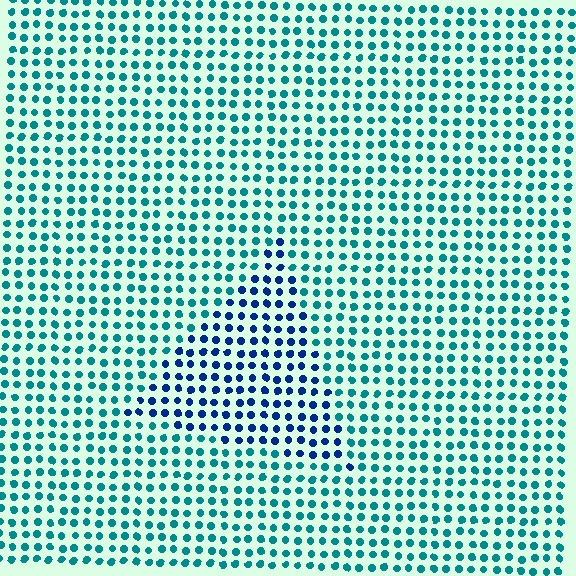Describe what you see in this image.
The image is filled with small teal elements in a uniform arrangement. A triangle-shaped region is visible where the elements are tinted to a slightly different hue, forming a subtle color boundary.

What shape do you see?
I see a triangle.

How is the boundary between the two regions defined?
The boundary is defined purely by a slight shift in hue (about 42 degrees). Spacing, size, and orientation are identical on both sides.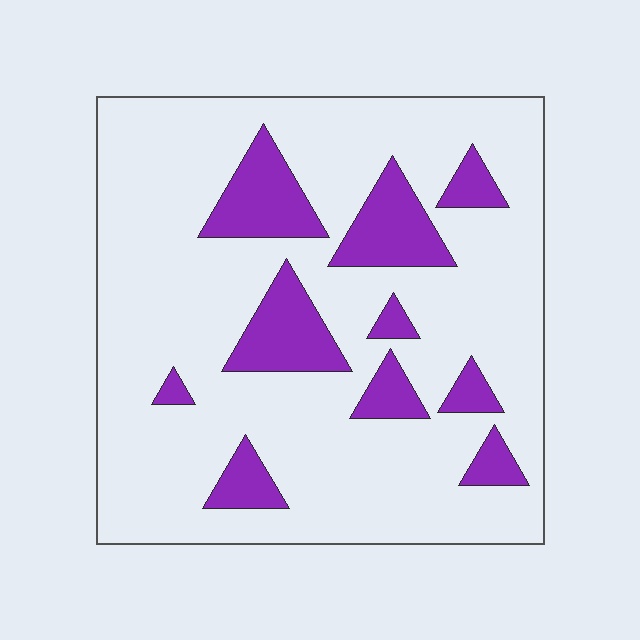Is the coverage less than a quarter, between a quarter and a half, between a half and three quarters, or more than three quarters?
Less than a quarter.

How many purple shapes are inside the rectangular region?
10.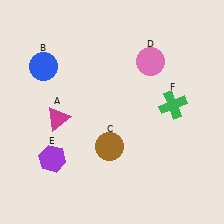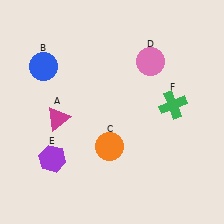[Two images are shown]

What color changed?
The circle (C) changed from brown in Image 1 to orange in Image 2.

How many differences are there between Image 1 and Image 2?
There is 1 difference between the two images.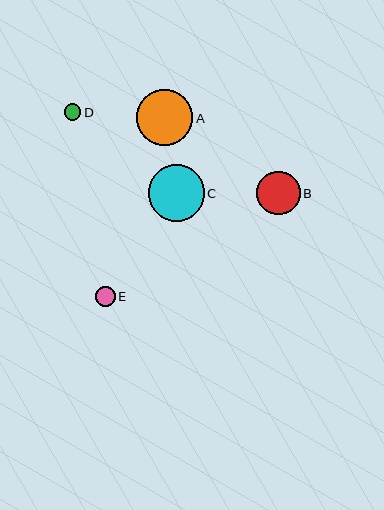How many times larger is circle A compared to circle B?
Circle A is approximately 1.3 times the size of circle B.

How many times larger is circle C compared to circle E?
Circle C is approximately 2.8 times the size of circle E.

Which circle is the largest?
Circle C is the largest with a size of approximately 56 pixels.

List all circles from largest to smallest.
From largest to smallest: C, A, B, E, D.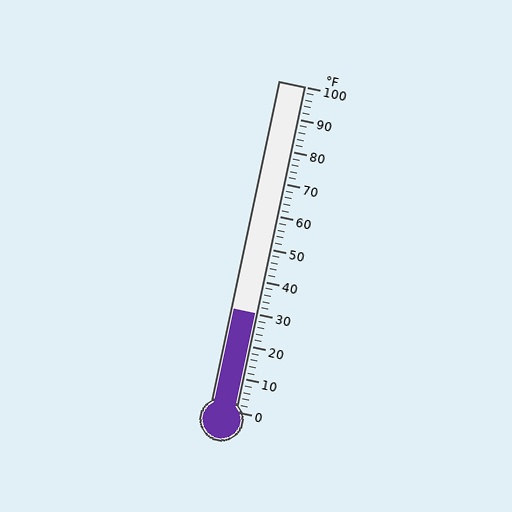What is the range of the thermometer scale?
The thermometer scale ranges from 0°F to 100°F.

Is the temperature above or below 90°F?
The temperature is below 90°F.